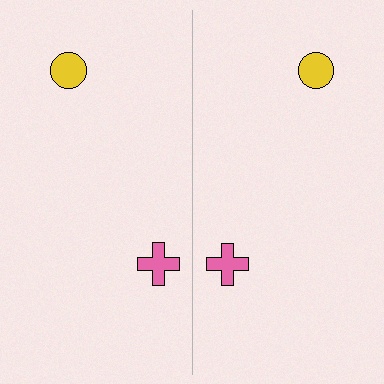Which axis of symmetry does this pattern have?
The pattern has a vertical axis of symmetry running through the center of the image.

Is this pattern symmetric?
Yes, this pattern has bilateral (reflection) symmetry.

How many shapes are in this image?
There are 4 shapes in this image.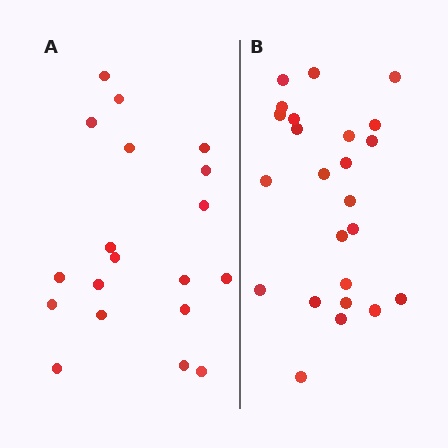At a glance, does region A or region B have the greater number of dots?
Region B (the right region) has more dots.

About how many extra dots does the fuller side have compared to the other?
Region B has about 5 more dots than region A.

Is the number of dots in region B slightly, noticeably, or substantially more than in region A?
Region B has noticeably more, but not dramatically so. The ratio is roughly 1.3 to 1.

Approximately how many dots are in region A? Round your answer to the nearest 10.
About 20 dots. (The exact count is 19, which rounds to 20.)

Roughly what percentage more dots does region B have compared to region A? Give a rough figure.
About 25% more.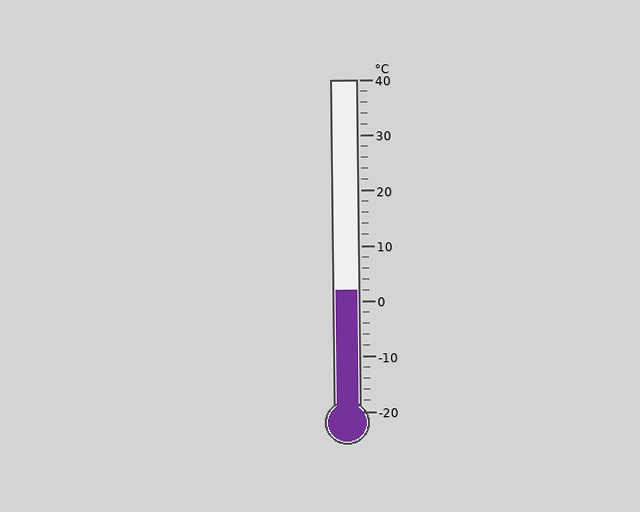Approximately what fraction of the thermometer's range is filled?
The thermometer is filled to approximately 35% of its range.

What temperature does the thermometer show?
The thermometer shows approximately 2°C.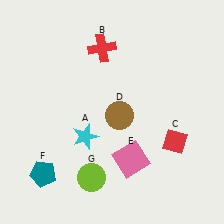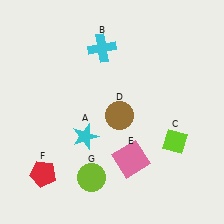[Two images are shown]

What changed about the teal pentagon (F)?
In Image 1, F is teal. In Image 2, it changed to red.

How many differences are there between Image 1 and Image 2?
There are 3 differences between the two images.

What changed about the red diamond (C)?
In Image 1, C is red. In Image 2, it changed to lime.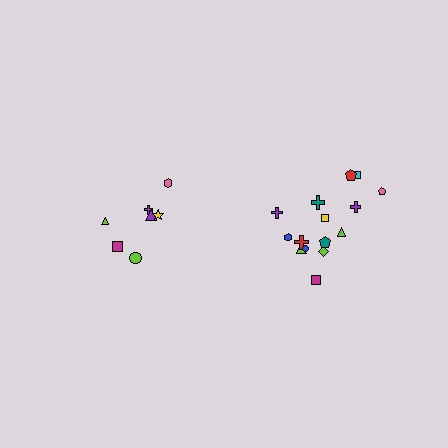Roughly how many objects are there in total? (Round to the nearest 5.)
Roughly 20 objects in total.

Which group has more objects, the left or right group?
The right group.